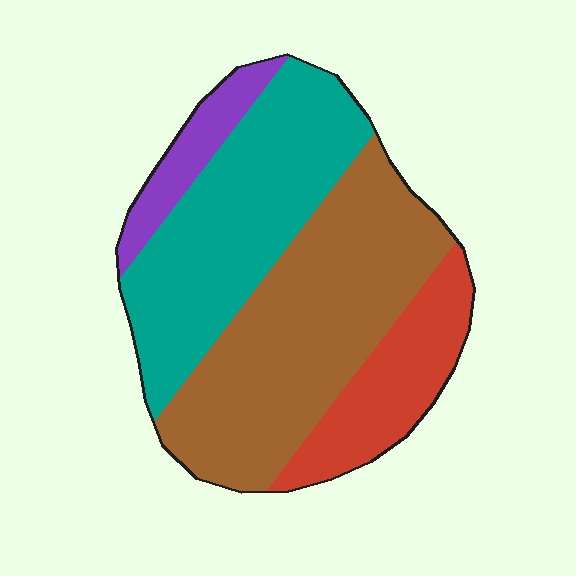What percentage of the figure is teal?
Teal covers 34% of the figure.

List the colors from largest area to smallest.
From largest to smallest: brown, teal, red, purple.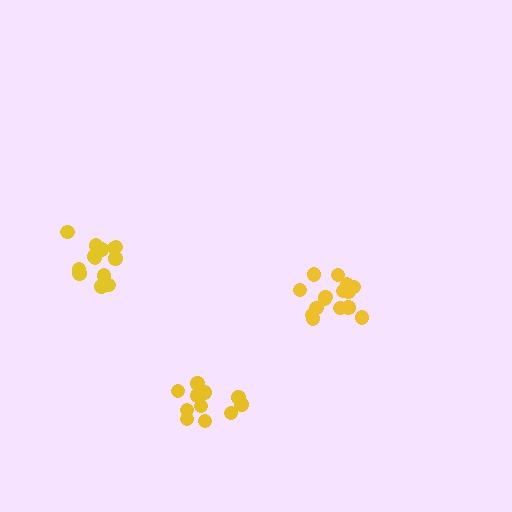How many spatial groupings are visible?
There are 3 spatial groupings.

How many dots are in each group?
Group 1: 11 dots, Group 2: 13 dots, Group 3: 15 dots (39 total).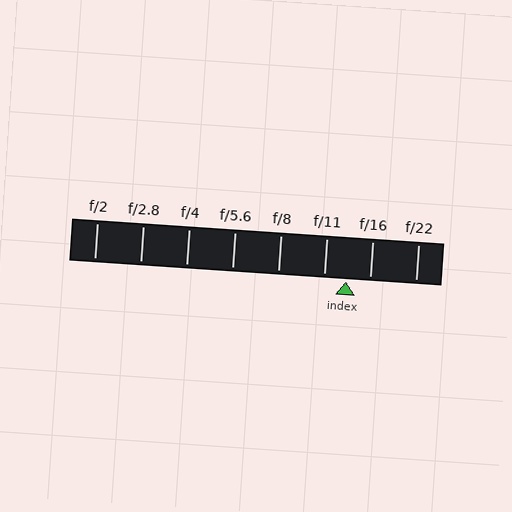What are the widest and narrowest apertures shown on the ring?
The widest aperture shown is f/2 and the narrowest is f/22.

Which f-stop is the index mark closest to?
The index mark is closest to f/11.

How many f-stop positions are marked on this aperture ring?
There are 8 f-stop positions marked.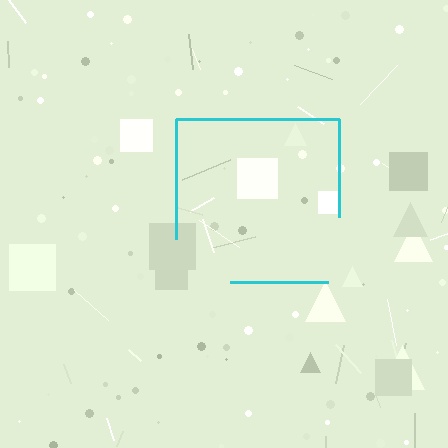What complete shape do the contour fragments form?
The contour fragments form a square.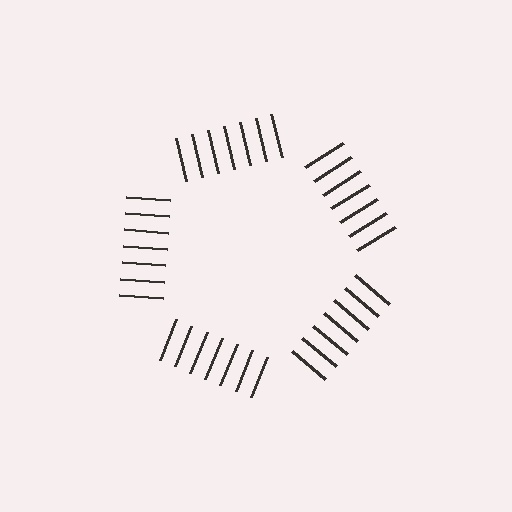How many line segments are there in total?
35 — 7 along each of the 5 edges.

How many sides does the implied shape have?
5 sides — the line-ends trace a pentagon.